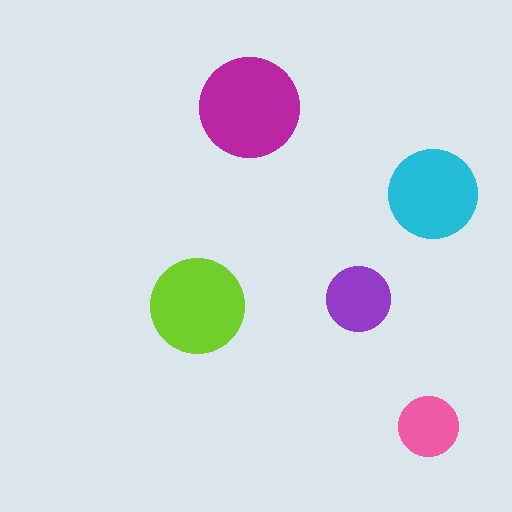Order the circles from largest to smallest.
the magenta one, the lime one, the cyan one, the purple one, the pink one.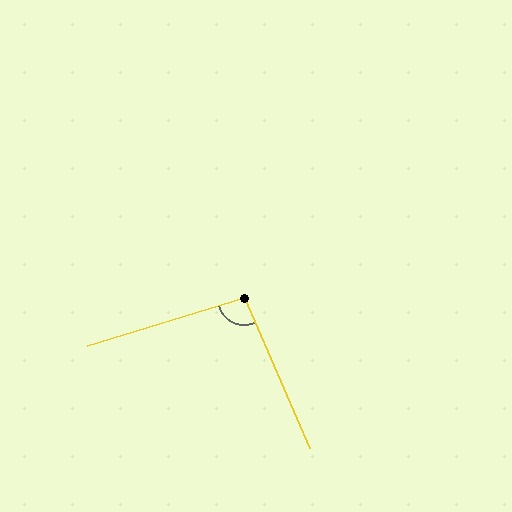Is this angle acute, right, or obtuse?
It is obtuse.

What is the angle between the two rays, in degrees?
Approximately 96 degrees.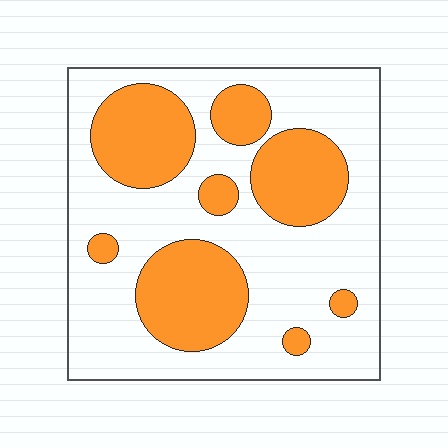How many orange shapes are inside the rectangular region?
8.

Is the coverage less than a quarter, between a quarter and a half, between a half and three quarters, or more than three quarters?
Between a quarter and a half.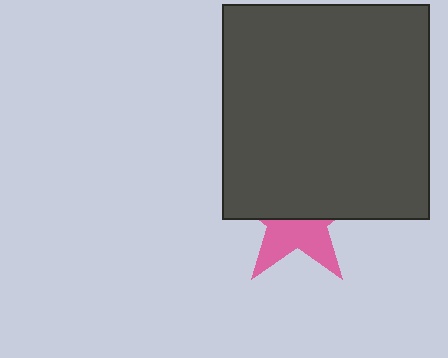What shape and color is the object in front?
The object in front is a dark gray rectangle.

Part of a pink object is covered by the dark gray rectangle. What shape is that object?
It is a star.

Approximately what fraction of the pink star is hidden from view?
Roughly 58% of the pink star is hidden behind the dark gray rectangle.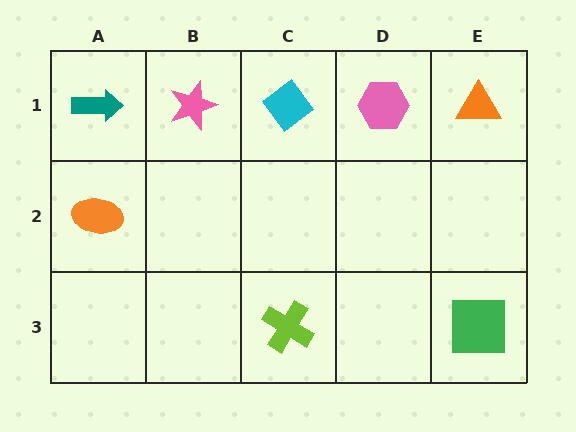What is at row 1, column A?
A teal arrow.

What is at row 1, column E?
An orange triangle.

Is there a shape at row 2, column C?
No, that cell is empty.